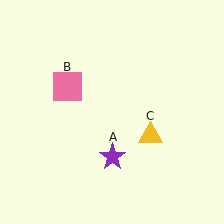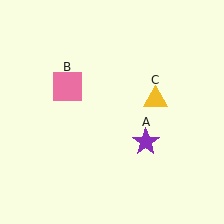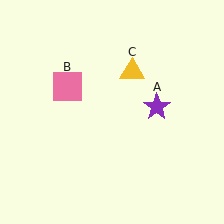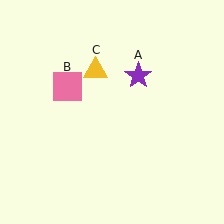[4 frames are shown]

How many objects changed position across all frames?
2 objects changed position: purple star (object A), yellow triangle (object C).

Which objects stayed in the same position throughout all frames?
Pink square (object B) remained stationary.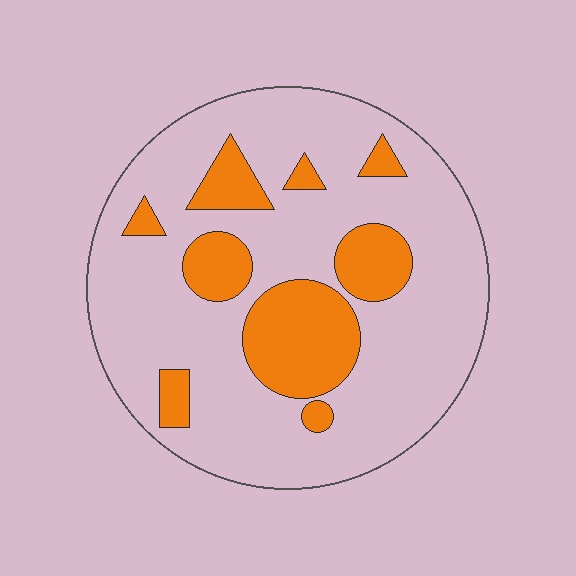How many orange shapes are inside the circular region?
9.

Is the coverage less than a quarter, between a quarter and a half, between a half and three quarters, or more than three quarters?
Less than a quarter.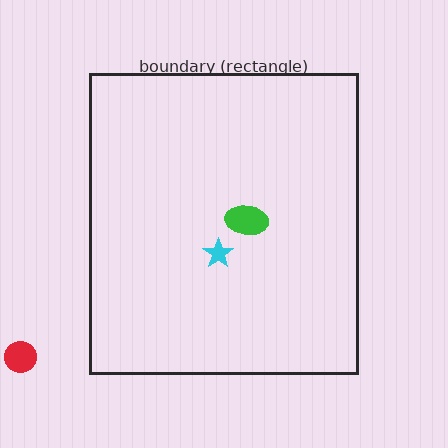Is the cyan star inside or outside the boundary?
Inside.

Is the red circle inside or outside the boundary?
Outside.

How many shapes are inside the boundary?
2 inside, 1 outside.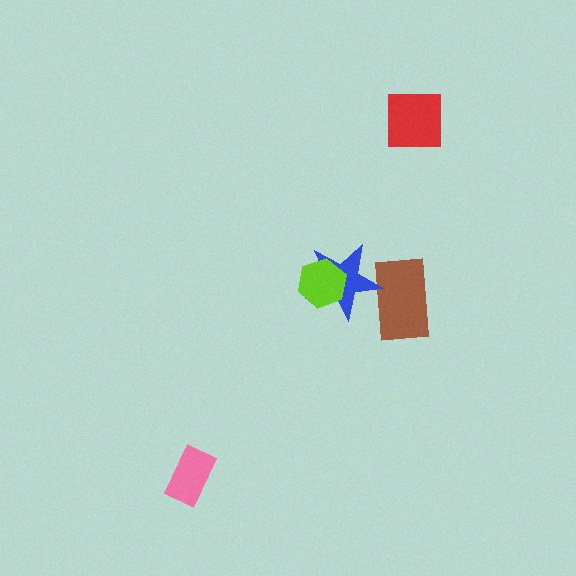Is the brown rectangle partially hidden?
Yes, it is partially covered by another shape.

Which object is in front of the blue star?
The lime hexagon is in front of the blue star.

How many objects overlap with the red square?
0 objects overlap with the red square.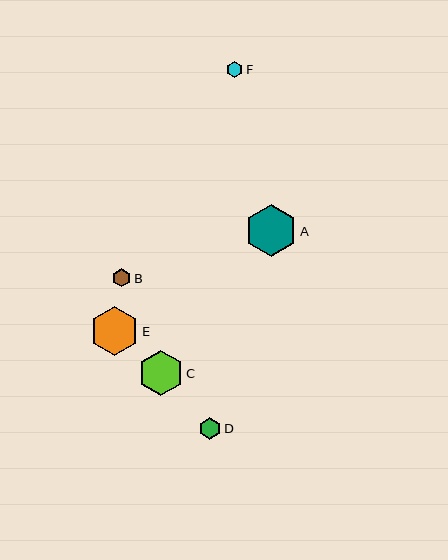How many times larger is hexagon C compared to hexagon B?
Hexagon C is approximately 2.4 times the size of hexagon B.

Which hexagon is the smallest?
Hexagon F is the smallest with a size of approximately 16 pixels.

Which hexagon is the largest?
Hexagon A is the largest with a size of approximately 52 pixels.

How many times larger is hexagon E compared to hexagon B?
Hexagon E is approximately 2.7 times the size of hexagon B.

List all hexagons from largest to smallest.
From largest to smallest: A, E, C, D, B, F.